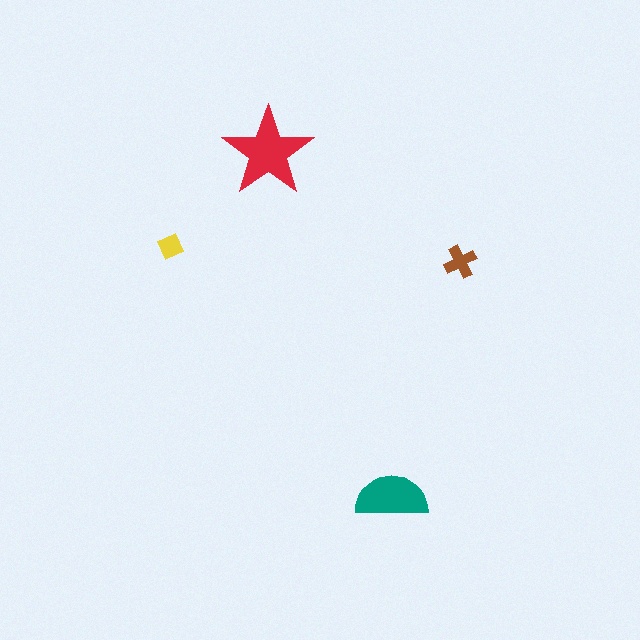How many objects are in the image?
There are 4 objects in the image.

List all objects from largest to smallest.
The red star, the teal semicircle, the brown cross, the yellow diamond.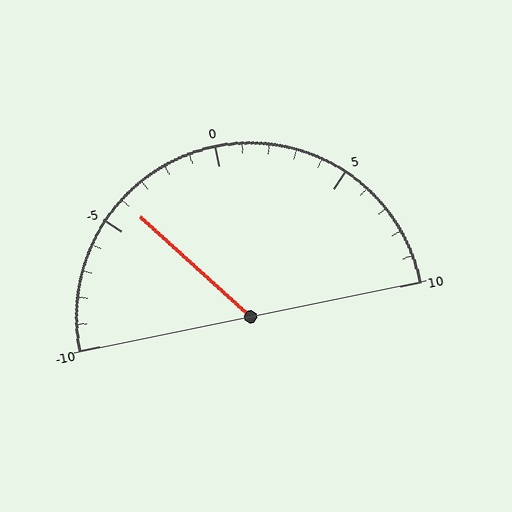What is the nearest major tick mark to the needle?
The nearest major tick mark is -5.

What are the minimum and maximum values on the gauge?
The gauge ranges from -10 to 10.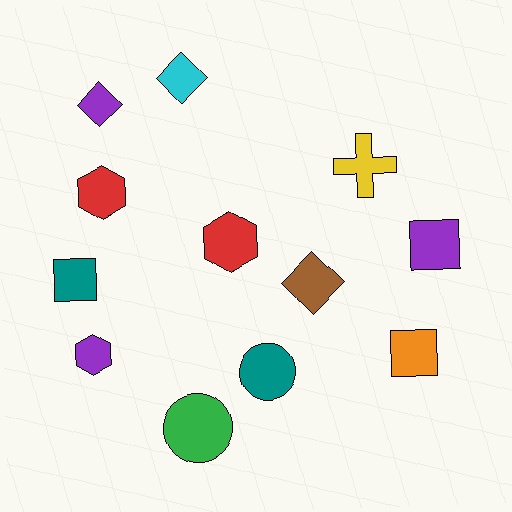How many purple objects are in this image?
There are 3 purple objects.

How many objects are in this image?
There are 12 objects.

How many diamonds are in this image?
There are 3 diamonds.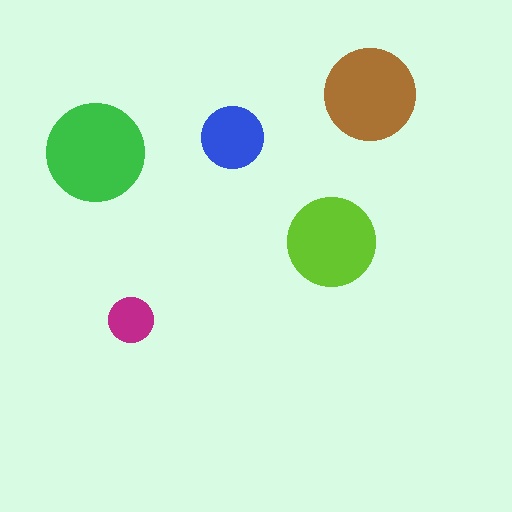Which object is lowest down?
The magenta circle is bottommost.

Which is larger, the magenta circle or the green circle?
The green one.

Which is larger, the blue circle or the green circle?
The green one.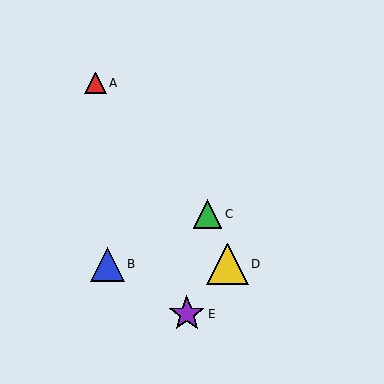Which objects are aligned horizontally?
Objects B, D are aligned horizontally.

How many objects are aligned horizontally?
2 objects (B, D) are aligned horizontally.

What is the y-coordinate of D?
Object D is at y≈264.